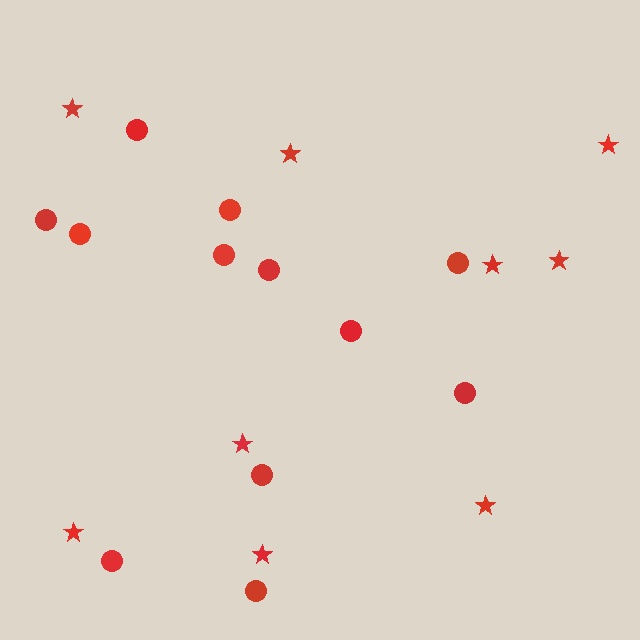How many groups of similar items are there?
There are 2 groups: one group of stars (9) and one group of circles (12).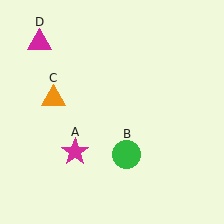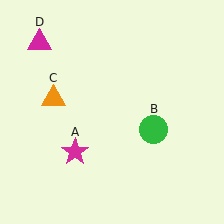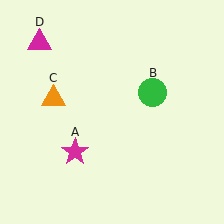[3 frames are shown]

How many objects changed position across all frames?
1 object changed position: green circle (object B).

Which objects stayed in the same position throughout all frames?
Magenta star (object A) and orange triangle (object C) and magenta triangle (object D) remained stationary.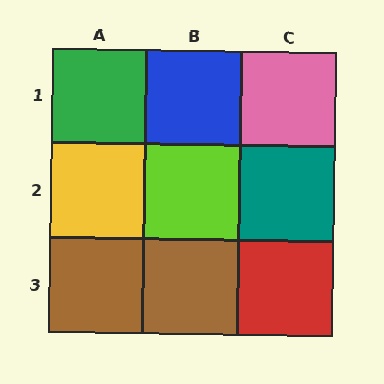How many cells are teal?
1 cell is teal.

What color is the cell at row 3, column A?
Brown.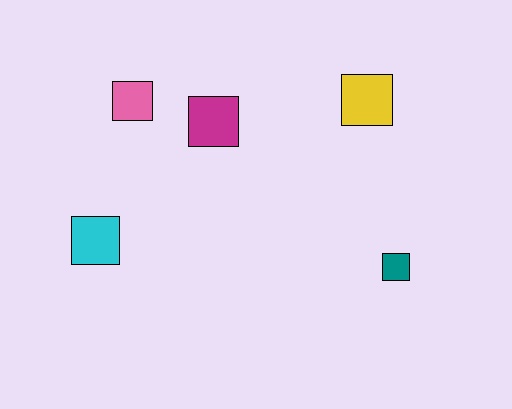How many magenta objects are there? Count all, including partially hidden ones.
There is 1 magenta object.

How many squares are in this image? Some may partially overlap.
There are 5 squares.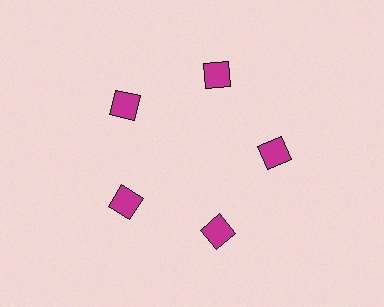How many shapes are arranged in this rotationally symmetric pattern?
There are 5 shapes, arranged in 5 groups of 1.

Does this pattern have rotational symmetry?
Yes, this pattern has 5-fold rotational symmetry. It looks the same after rotating 72 degrees around the center.